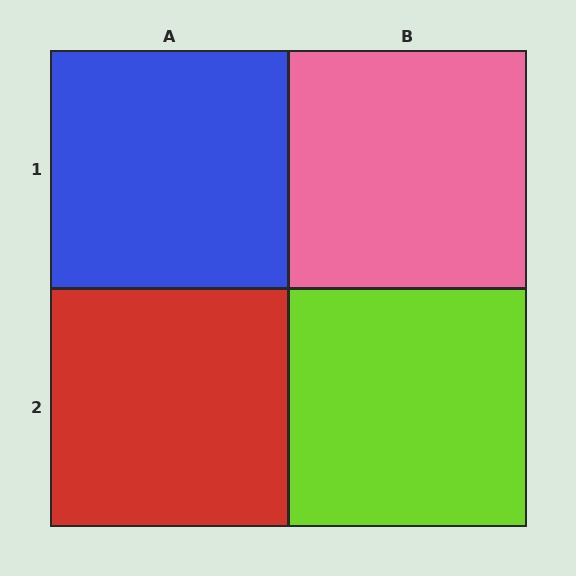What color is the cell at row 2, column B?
Lime.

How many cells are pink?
1 cell is pink.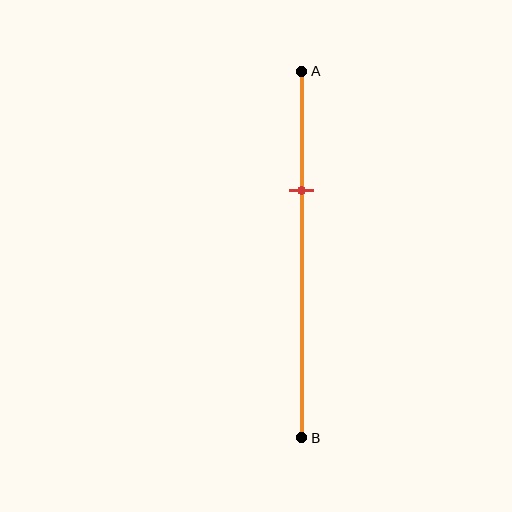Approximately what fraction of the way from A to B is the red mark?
The red mark is approximately 35% of the way from A to B.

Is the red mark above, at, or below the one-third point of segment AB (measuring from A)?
The red mark is approximately at the one-third point of segment AB.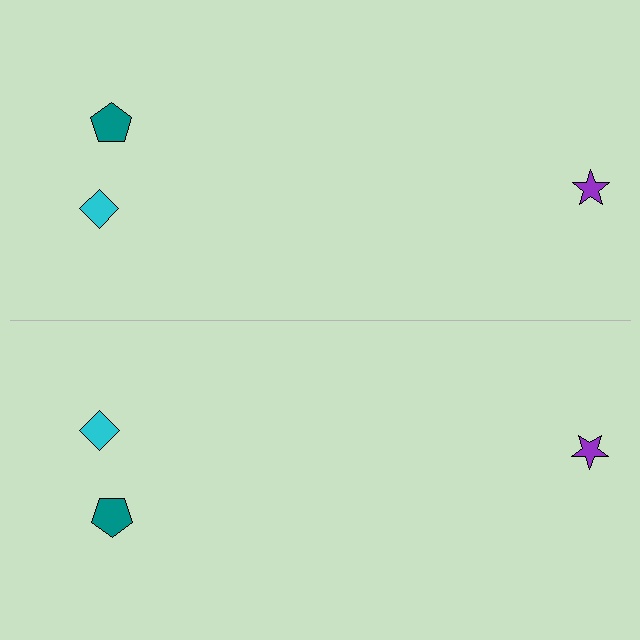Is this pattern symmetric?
Yes, this pattern has bilateral (reflection) symmetry.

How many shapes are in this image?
There are 6 shapes in this image.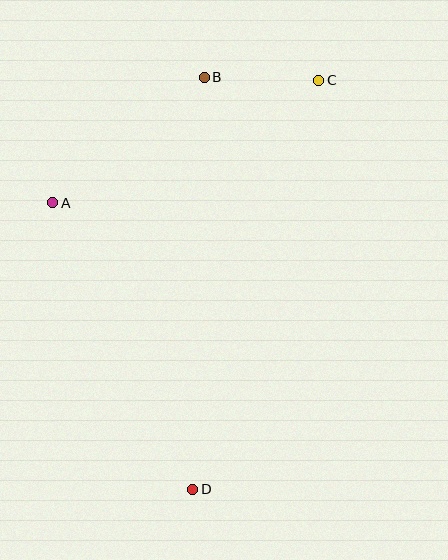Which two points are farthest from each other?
Points C and D are farthest from each other.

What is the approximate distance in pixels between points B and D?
The distance between B and D is approximately 412 pixels.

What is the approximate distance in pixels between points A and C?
The distance between A and C is approximately 293 pixels.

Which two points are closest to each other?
Points B and C are closest to each other.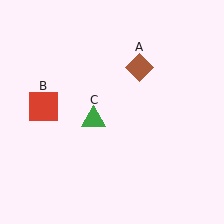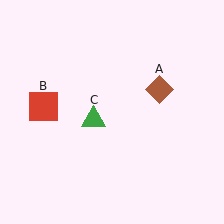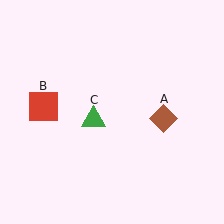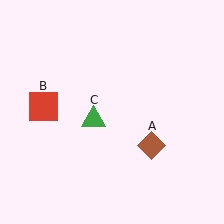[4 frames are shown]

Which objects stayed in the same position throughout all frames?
Red square (object B) and green triangle (object C) remained stationary.